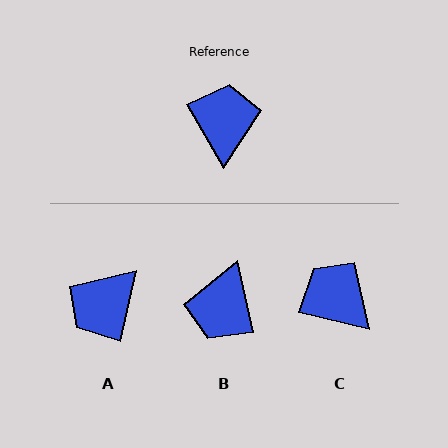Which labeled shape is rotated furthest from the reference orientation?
B, about 163 degrees away.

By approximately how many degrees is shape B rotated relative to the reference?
Approximately 163 degrees counter-clockwise.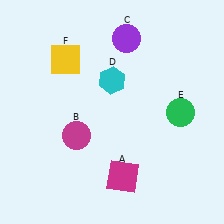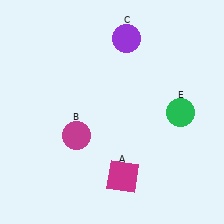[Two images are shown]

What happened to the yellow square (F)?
The yellow square (F) was removed in Image 2. It was in the top-left area of Image 1.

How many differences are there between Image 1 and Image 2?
There are 2 differences between the two images.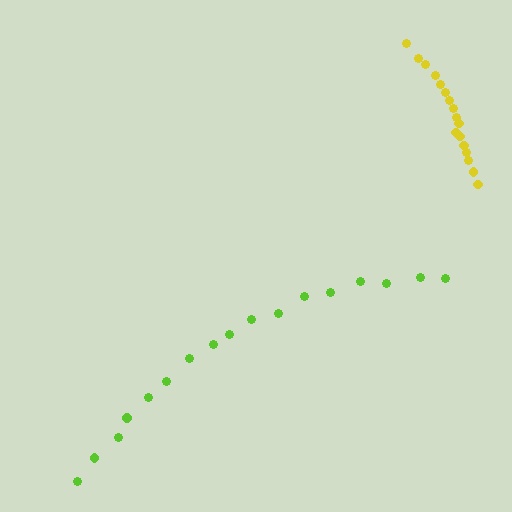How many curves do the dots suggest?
There are 2 distinct paths.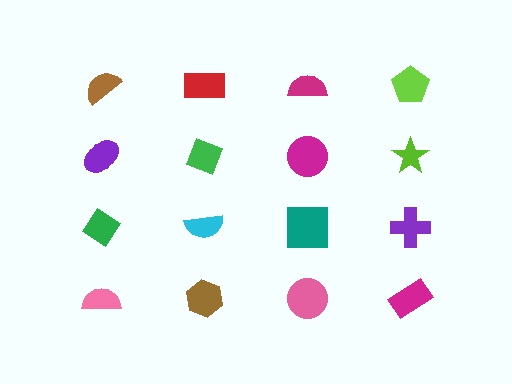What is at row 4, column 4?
A magenta rectangle.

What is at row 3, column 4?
A purple cross.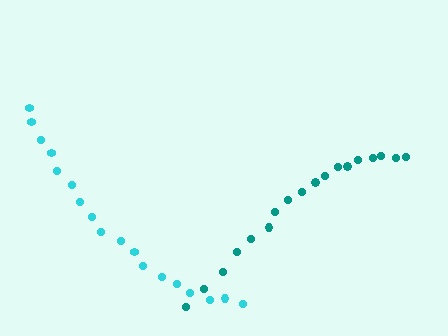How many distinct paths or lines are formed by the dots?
There are 2 distinct paths.